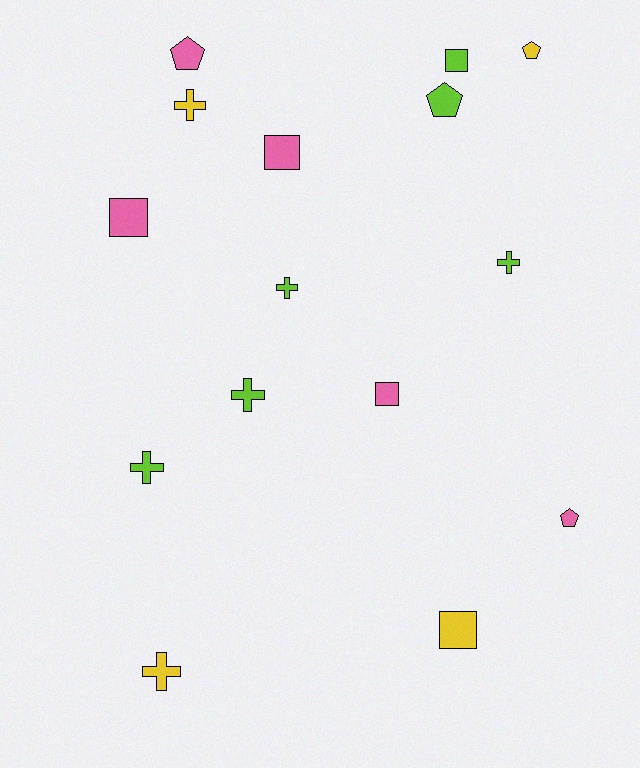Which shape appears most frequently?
Cross, with 6 objects.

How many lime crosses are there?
There are 4 lime crosses.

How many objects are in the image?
There are 15 objects.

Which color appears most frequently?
Lime, with 6 objects.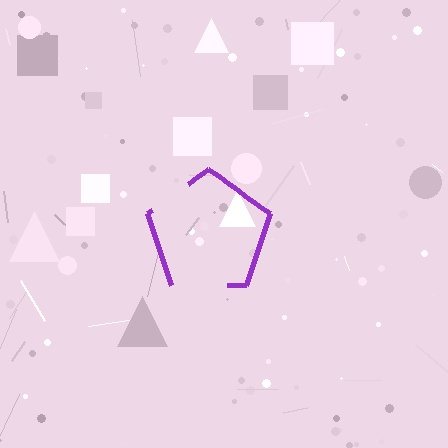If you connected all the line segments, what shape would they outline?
They would outline a pentagon.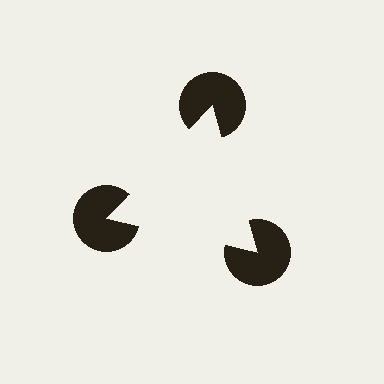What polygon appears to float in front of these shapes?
An illusory triangle — its edges are inferred from the aligned wedge cuts in the pac-man discs, not physically drawn.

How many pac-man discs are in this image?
There are 3 — one at each vertex of the illusory triangle.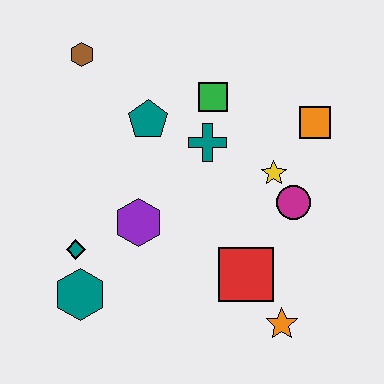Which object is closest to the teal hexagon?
The teal diamond is closest to the teal hexagon.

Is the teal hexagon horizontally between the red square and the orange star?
No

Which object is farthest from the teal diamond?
The orange square is farthest from the teal diamond.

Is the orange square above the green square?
No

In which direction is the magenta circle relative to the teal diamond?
The magenta circle is to the right of the teal diamond.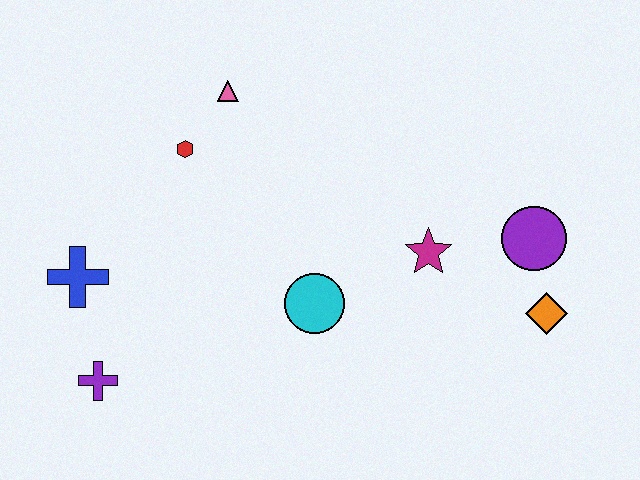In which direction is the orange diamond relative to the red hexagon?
The orange diamond is to the right of the red hexagon.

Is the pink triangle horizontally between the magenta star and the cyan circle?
No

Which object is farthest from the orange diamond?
The blue cross is farthest from the orange diamond.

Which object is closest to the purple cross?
The blue cross is closest to the purple cross.